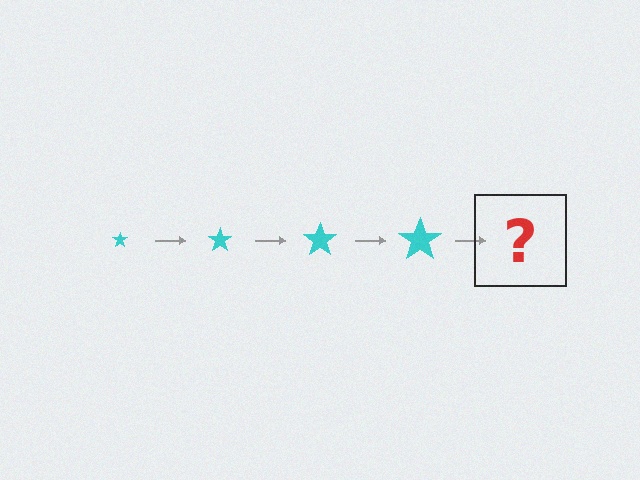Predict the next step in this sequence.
The next step is a cyan star, larger than the previous one.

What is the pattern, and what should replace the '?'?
The pattern is that the star gets progressively larger each step. The '?' should be a cyan star, larger than the previous one.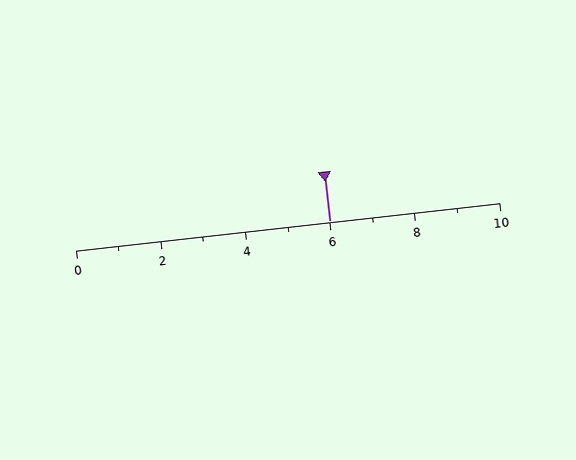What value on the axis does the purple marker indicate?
The marker indicates approximately 6.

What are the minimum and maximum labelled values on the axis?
The axis runs from 0 to 10.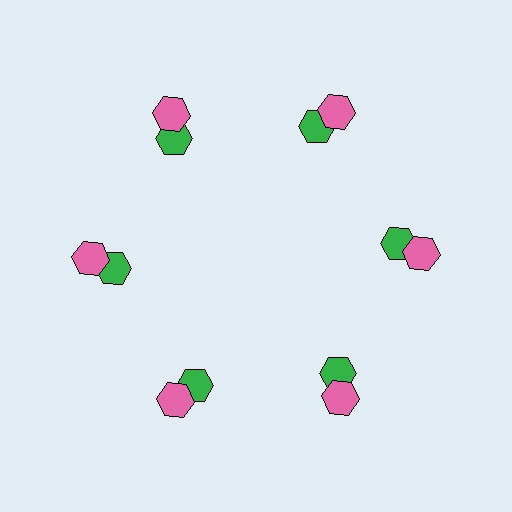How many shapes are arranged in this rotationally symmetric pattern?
There are 12 shapes, arranged in 6 groups of 2.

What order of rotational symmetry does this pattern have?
This pattern has 6-fold rotational symmetry.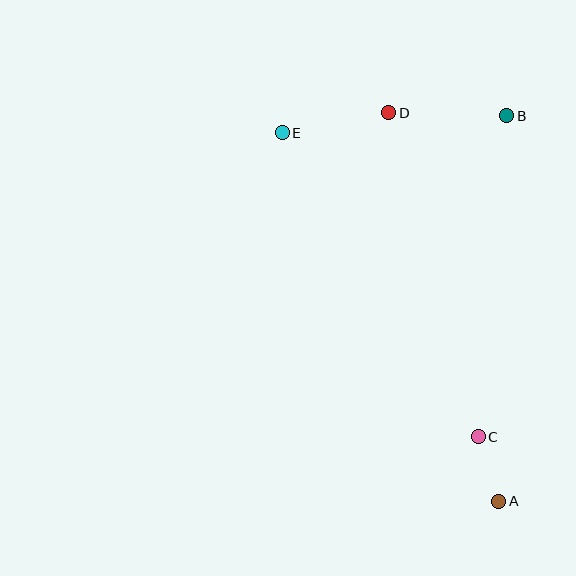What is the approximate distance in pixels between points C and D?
The distance between C and D is approximately 336 pixels.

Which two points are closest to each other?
Points A and C are closest to each other.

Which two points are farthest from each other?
Points A and E are farthest from each other.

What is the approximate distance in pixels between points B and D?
The distance between B and D is approximately 118 pixels.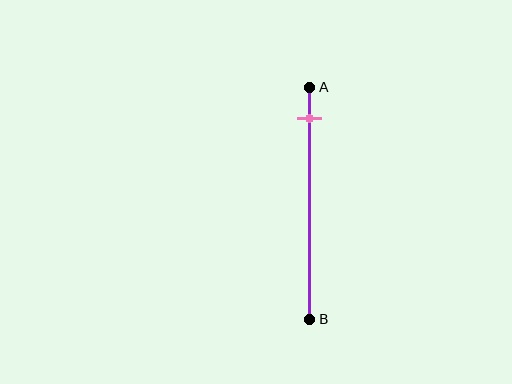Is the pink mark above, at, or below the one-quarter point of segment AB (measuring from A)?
The pink mark is above the one-quarter point of segment AB.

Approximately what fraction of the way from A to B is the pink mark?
The pink mark is approximately 15% of the way from A to B.